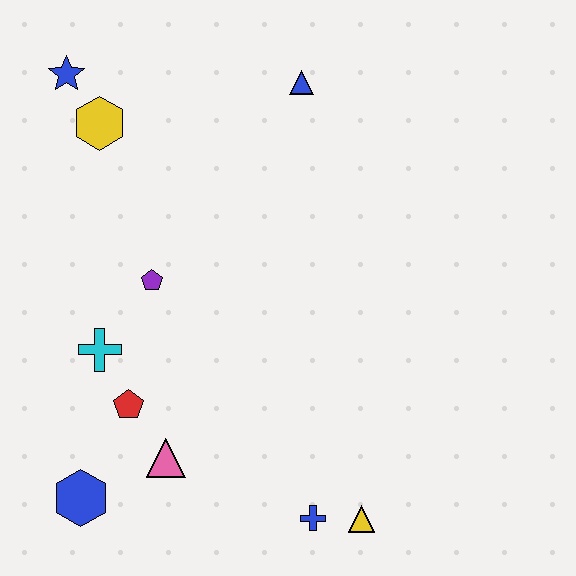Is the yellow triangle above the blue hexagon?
No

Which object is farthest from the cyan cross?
The blue triangle is farthest from the cyan cross.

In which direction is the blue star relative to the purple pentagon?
The blue star is above the purple pentagon.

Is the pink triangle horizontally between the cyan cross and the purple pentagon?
No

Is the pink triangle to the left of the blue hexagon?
No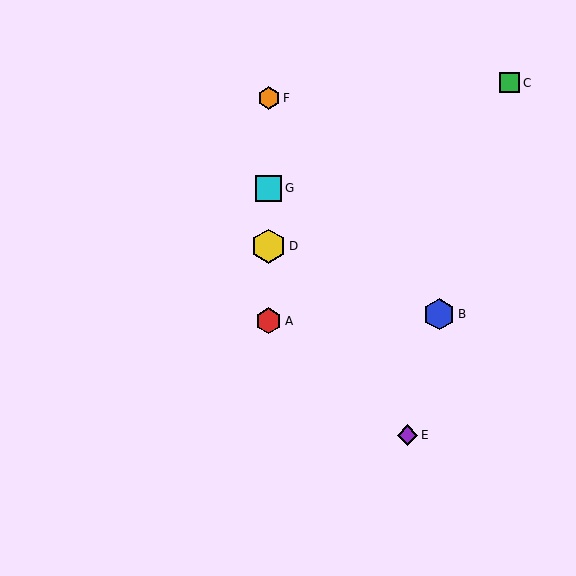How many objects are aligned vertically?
4 objects (A, D, F, G) are aligned vertically.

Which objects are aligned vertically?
Objects A, D, F, G are aligned vertically.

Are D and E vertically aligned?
No, D is at x≈269 and E is at x≈408.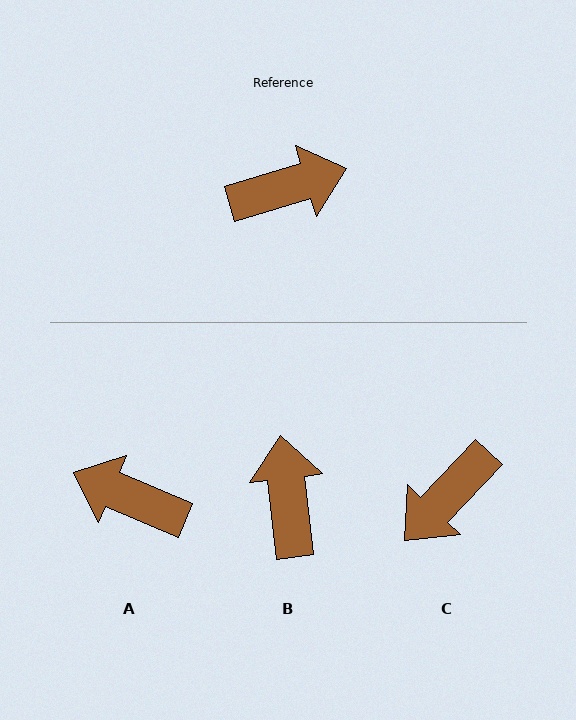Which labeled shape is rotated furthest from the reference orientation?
C, about 150 degrees away.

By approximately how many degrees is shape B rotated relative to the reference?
Approximately 80 degrees counter-clockwise.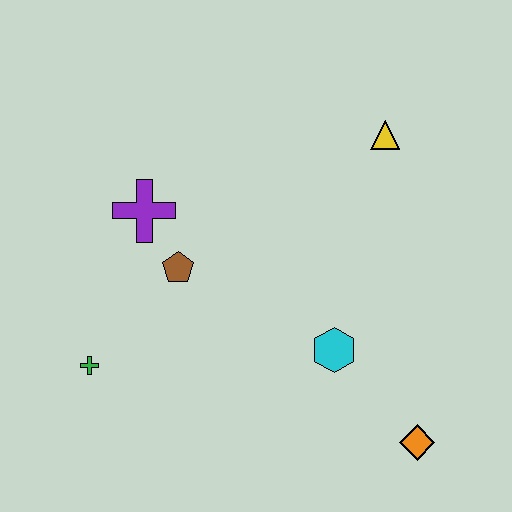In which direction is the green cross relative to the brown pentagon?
The green cross is below the brown pentagon.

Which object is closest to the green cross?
The brown pentagon is closest to the green cross.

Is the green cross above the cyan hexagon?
No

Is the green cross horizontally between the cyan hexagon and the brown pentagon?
No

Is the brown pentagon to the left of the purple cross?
No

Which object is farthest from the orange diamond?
The purple cross is farthest from the orange diamond.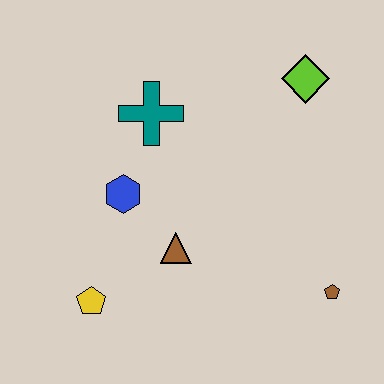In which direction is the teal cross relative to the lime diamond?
The teal cross is to the left of the lime diamond.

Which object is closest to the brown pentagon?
The brown triangle is closest to the brown pentagon.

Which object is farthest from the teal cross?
The brown pentagon is farthest from the teal cross.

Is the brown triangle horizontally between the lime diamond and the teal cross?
Yes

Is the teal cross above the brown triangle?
Yes